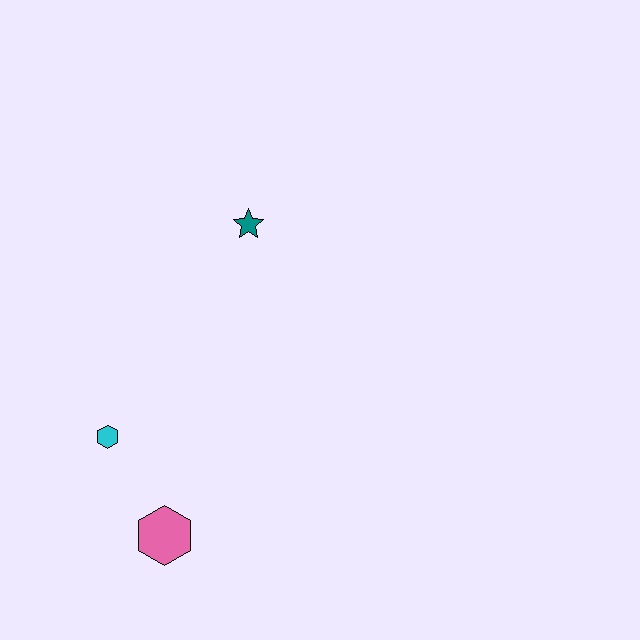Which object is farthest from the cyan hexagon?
The teal star is farthest from the cyan hexagon.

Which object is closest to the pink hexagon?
The cyan hexagon is closest to the pink hexagon.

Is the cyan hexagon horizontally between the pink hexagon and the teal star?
No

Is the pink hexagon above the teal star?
No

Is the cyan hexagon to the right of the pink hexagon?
No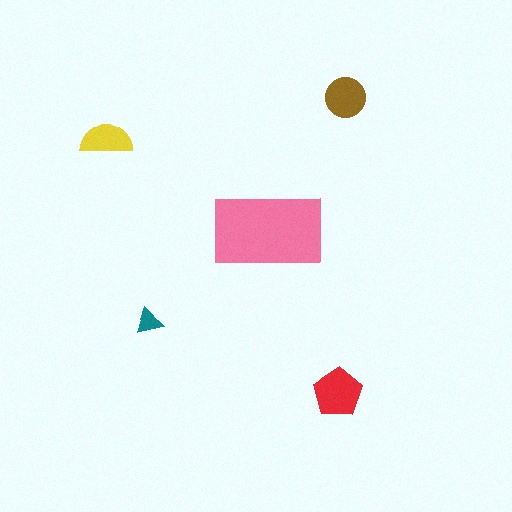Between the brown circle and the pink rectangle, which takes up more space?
The pink rectangle.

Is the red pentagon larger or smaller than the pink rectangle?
Smaller.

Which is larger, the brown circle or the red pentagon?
The red pentagon.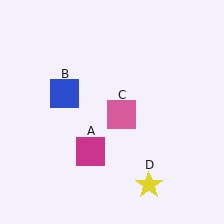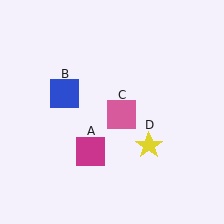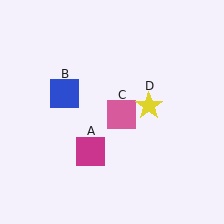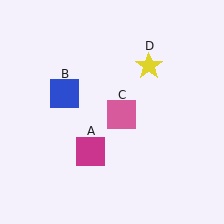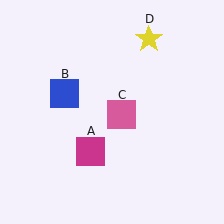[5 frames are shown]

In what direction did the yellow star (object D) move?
The yellow star (object D) moved up.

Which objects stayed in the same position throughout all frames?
Magenta square (object A) and blue square (object B) and pink square (object C) remained stationary.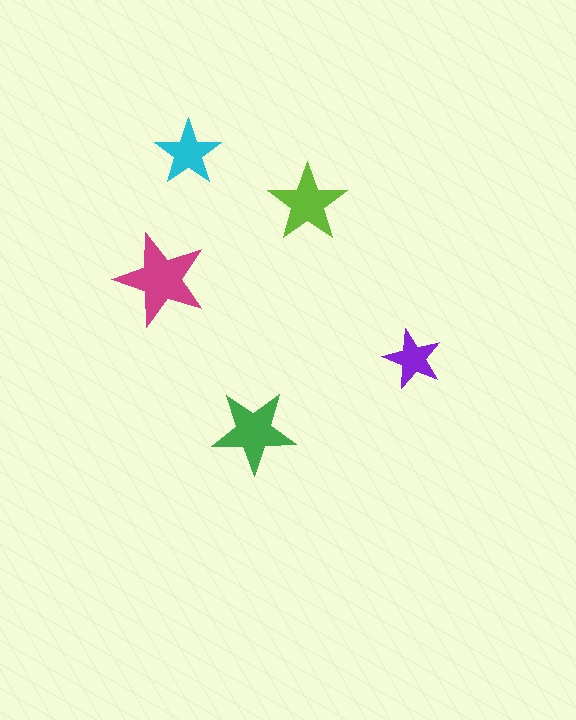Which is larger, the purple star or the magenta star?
The magenta one.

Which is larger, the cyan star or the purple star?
The cyan one.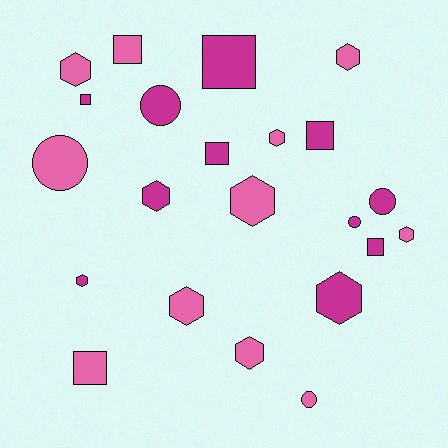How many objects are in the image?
There are 22 objects.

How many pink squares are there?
There are 2 pink squares.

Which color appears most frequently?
Magenta, with 11 objects.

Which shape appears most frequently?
Hexagon, with 10 objects.